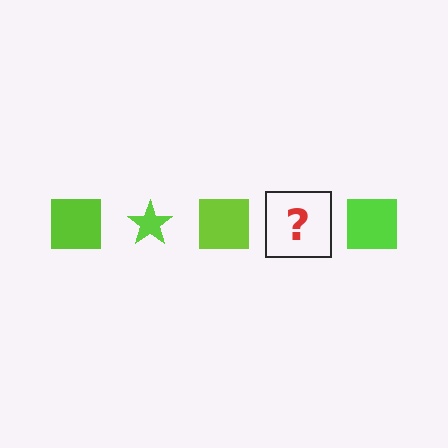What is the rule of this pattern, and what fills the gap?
The rule is that the pattern cycles through square, star shapes in lime. The gap should be filled with a lime star.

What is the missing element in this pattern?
The missing element is a lime star.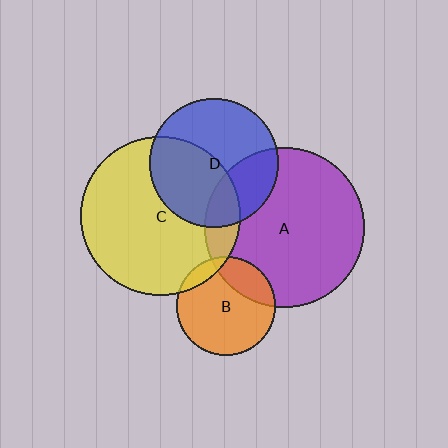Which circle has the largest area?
Circle A (purple).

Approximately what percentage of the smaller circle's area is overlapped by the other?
Approximately 25%.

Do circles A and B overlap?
Yes.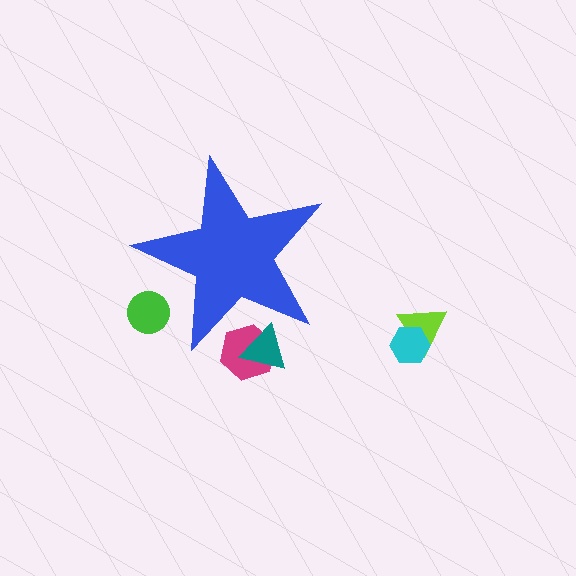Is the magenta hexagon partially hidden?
Yes, the magenta hexagon is partially hidden behind the blue star.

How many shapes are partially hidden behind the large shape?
3 shapes are partially hidden.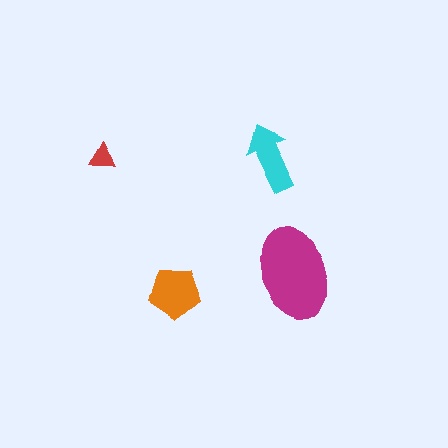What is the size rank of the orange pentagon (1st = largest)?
2nd.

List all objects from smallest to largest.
The red triangle, the cyan arrow, the orange pentagon, the magenta ellipse.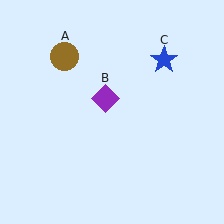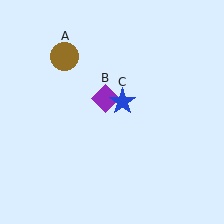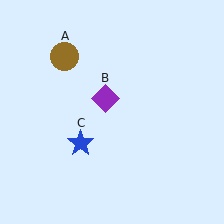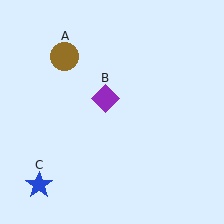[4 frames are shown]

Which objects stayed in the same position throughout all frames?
Brown circle (object A) and purple diamond (object B) remained stationary.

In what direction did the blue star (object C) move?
The blue star (object C) moved down and to the left.